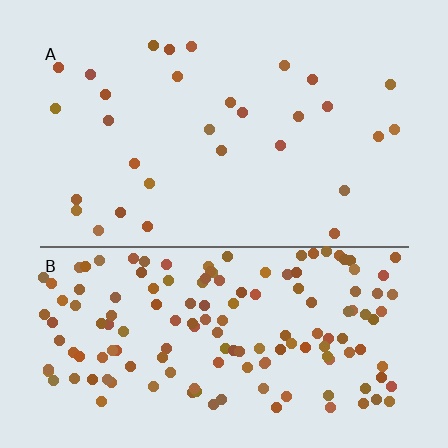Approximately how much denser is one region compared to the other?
Approximately 5.1× — region B over region A.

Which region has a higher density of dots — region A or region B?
B (the bottom).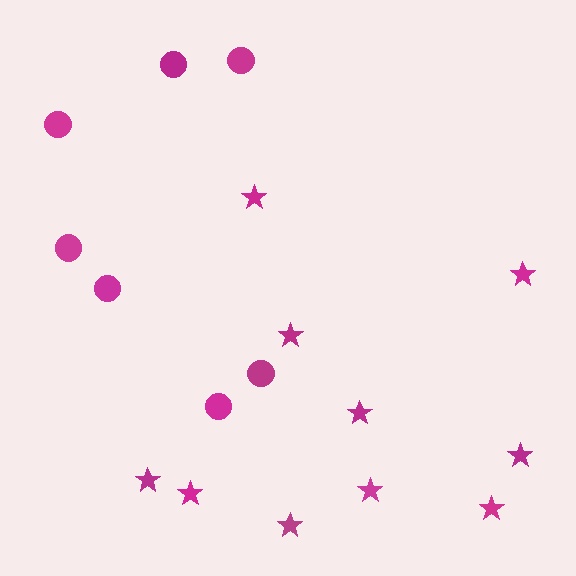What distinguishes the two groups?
There are 2 groups: one group of circles (7) and one group of stars (10).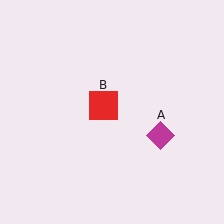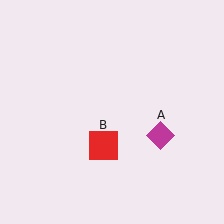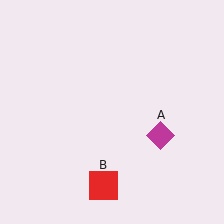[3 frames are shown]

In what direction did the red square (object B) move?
The red square (object B) moved down.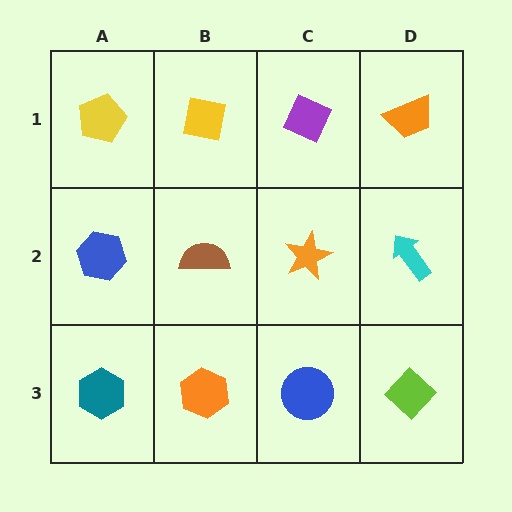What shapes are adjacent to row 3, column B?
A brown semicircle (row 2, column B), a teal hexagon (row 3, column A), a blue circle (row 3, column C).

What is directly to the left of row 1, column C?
A yellow square.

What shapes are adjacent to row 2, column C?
A purple diamond (row 1, column C), a blue circle (row 3, column C), a brown semicircle (row 2, column B), a cyan arrow (row 2, column D).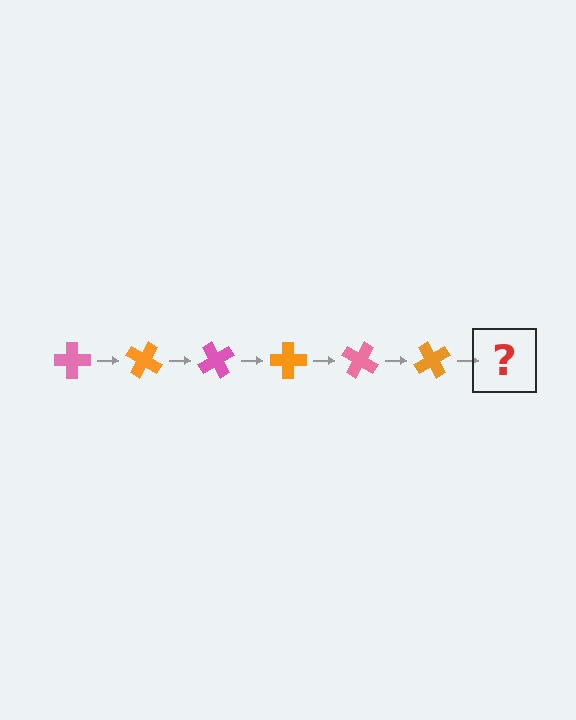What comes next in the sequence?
The next element should be a pink cross, rotated 180 degrees from the start.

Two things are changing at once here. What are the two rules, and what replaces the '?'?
The two rules are that it rotates 30 degrees each step and the color cycles through pink and orange. The '?' should be a pink cross, rotated 180 degrees from the start.